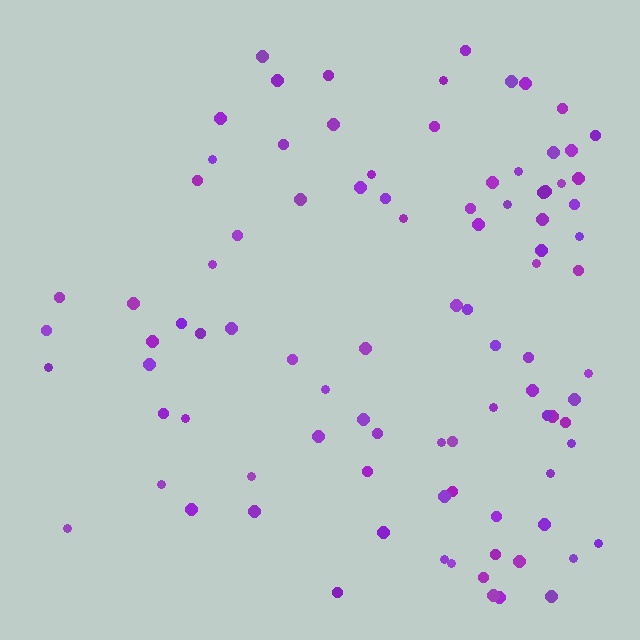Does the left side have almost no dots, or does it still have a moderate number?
Still a moderate number, just noticeably fewer than the right.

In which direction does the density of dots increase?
From left to right, with the right side densest.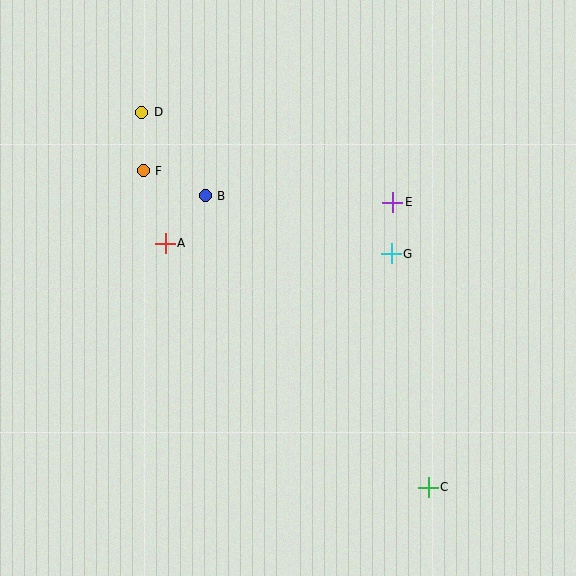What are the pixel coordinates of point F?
Point F is at (143, 171).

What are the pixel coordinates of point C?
Point C is at (428, 487).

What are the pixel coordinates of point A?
Point A is at (165, 244).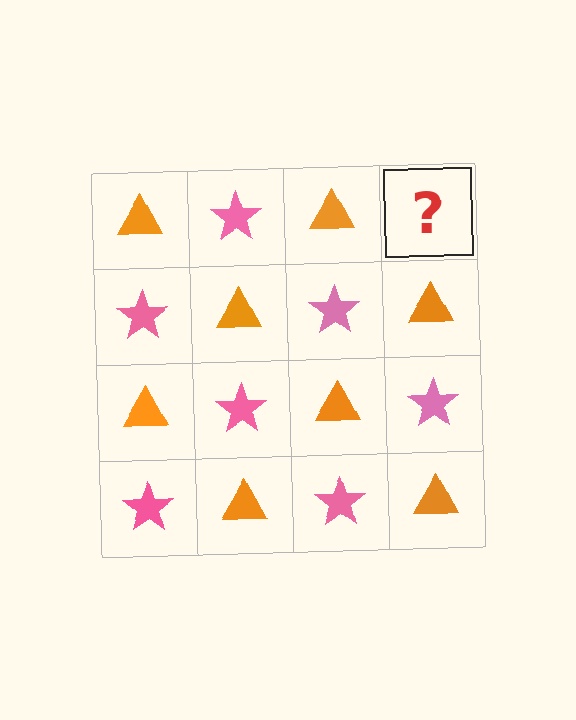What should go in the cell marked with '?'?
The missing cell should contain a pink star.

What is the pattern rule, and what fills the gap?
The rule is that it alternates orange triangle and pink star in a checkerboard pattern. The gap should be filled with a pink star.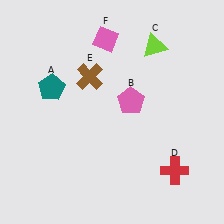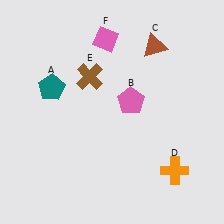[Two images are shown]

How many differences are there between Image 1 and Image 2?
There are 2 differences between the two images.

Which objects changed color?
C changed from lime to brown. D changed from red to orange.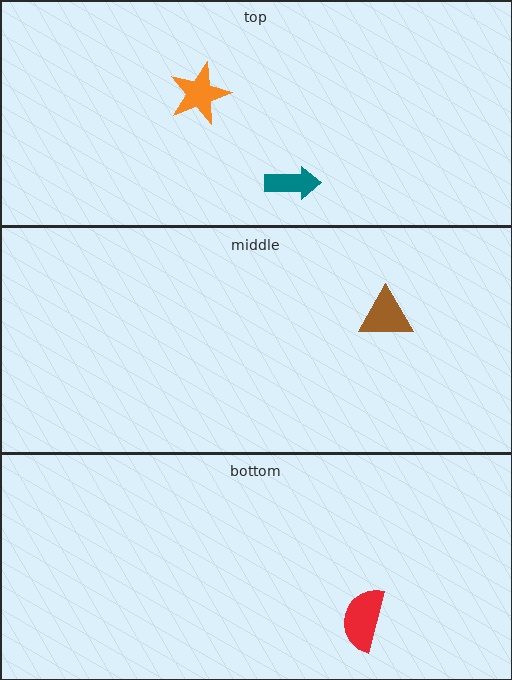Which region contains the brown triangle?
The middle region.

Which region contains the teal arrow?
The top region.